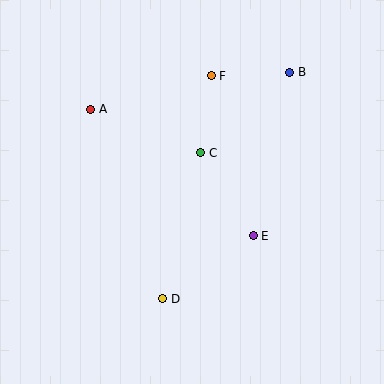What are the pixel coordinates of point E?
Point E is at (253, 236).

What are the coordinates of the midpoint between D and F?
The midpoint between D and F is at (187, 187).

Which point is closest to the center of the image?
Point C at (201, 153) is closest to the center.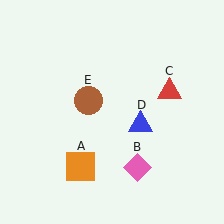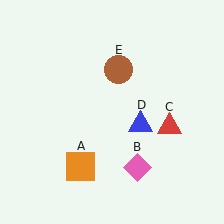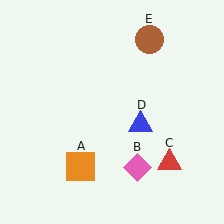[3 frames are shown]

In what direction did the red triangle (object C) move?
The red triangle (object C) moved down.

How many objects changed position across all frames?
2 objects changed position: red triangle (object C), brown circle (object E).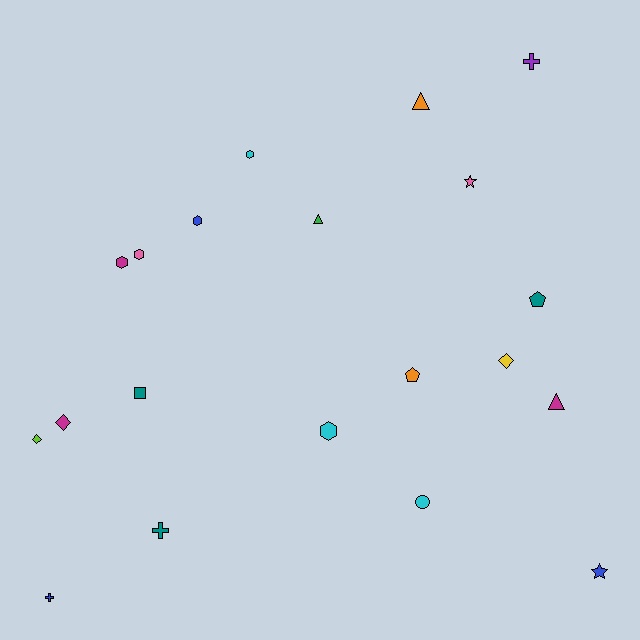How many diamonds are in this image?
There are 3 diamonds.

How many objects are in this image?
There are 20 objects.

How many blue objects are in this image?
There are 3 blue objects.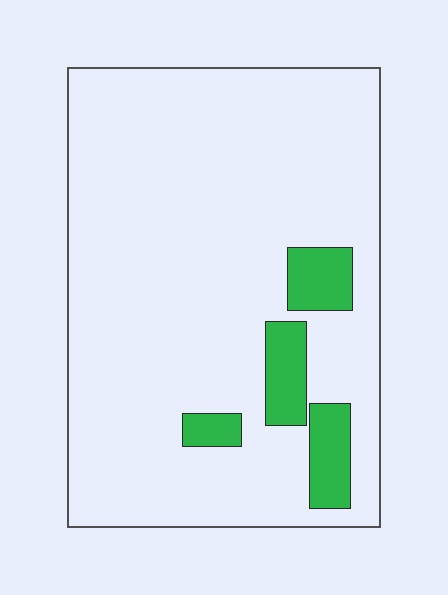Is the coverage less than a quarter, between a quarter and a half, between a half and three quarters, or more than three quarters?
Less than a quarter.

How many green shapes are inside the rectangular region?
4.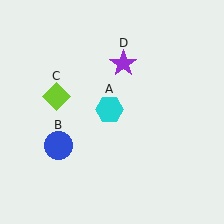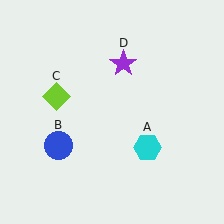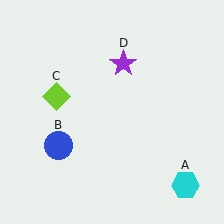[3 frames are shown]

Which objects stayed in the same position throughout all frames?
Blue circle (object B) and lime diamond (object C) and purple star (object D) remained stationary.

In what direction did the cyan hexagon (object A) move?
The cyan hexagon (object A) moved down and to the right.